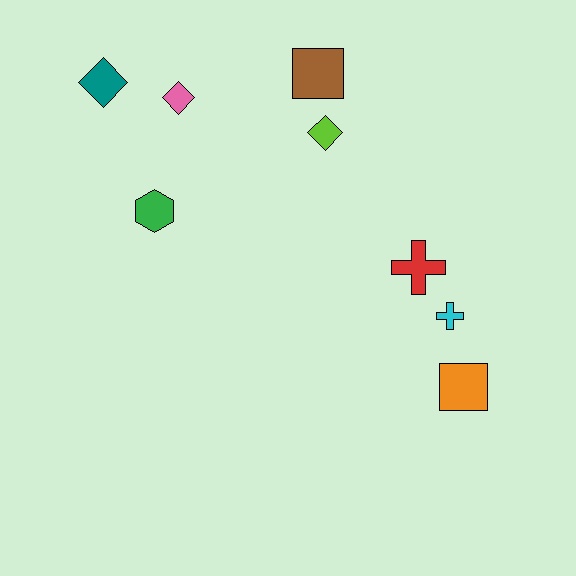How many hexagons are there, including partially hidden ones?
There is 1 hexagon.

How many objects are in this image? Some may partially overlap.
There are 8 objects.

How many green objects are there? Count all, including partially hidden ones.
There is 1 green object.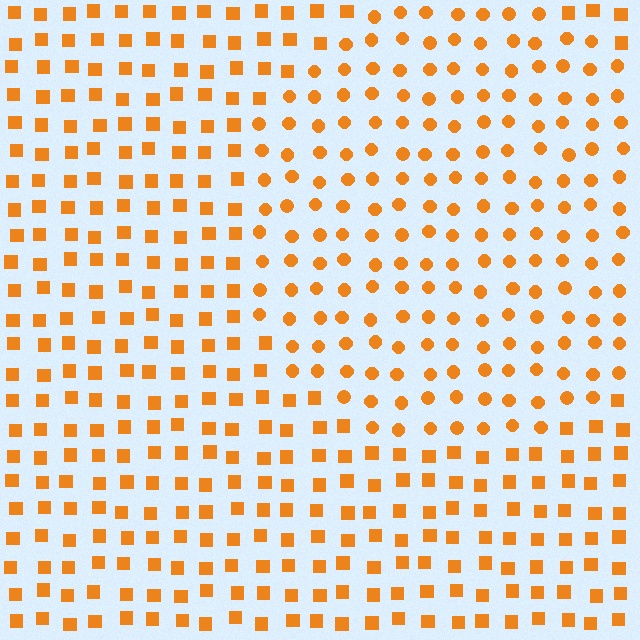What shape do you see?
I see a circle.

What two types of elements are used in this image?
The image uses circles inside the circle region and squares outside it.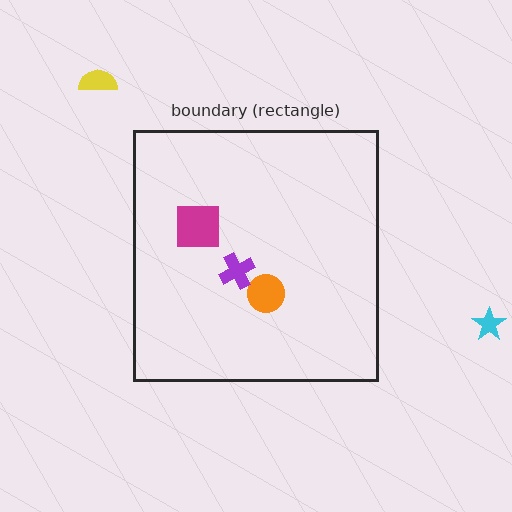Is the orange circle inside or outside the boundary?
Inside.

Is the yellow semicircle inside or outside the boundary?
Outside.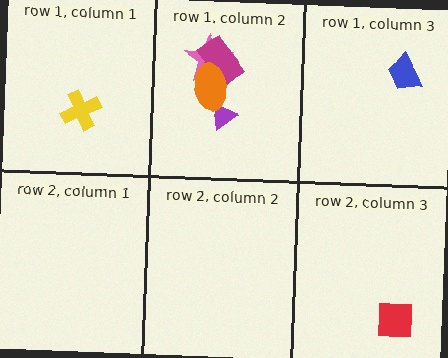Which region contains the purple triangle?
The row 1, column 2 region.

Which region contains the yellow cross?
The row 1, column 1 region.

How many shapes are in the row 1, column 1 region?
1.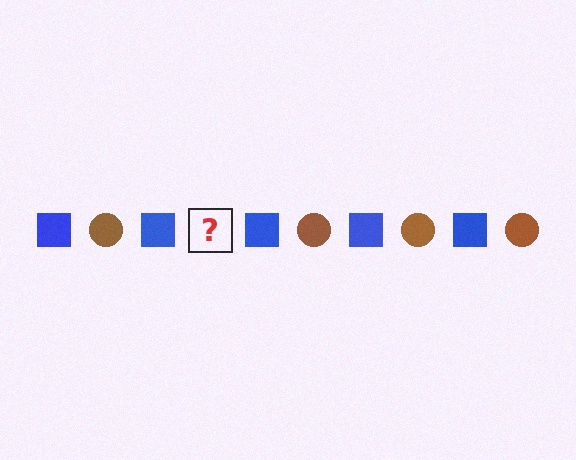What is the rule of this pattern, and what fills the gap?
The rule is that the pattern alternates between blue square and brown circle. The gap should be filled with a brown circle.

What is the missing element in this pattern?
The missing element is a brown circle.